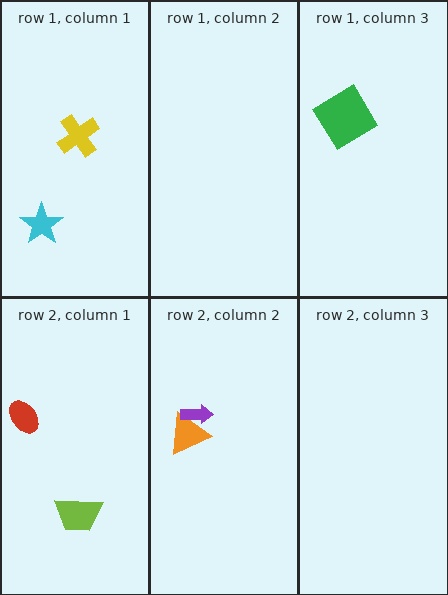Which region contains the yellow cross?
The row 1, column 1 region.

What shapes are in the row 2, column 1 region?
The lime trapezoid, the red ellipse.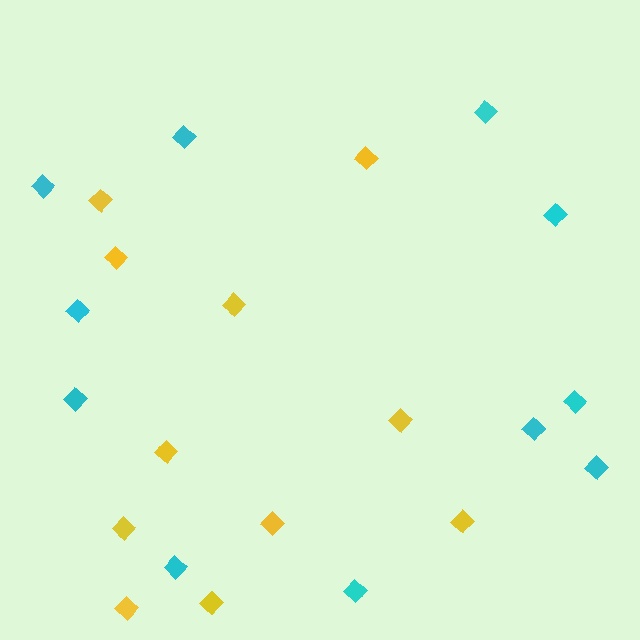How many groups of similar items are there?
There are 2 groups: one group of cyan diamonds (11) and one group of yellow diamonds (11).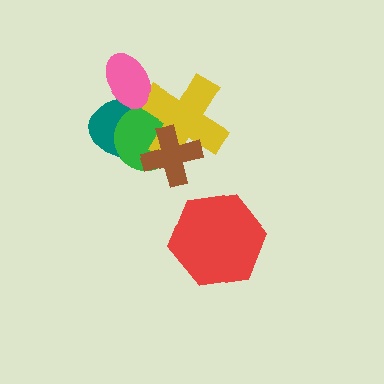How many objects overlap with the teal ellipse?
4 objects overlap with the teal ellipse.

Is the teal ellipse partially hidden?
Yes, it is partially covered by another shape.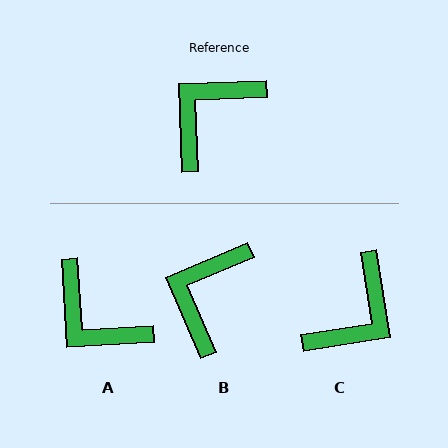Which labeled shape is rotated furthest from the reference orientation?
C, about 173 degrees away.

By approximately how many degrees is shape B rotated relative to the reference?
Approximately 21 degrees counter-clockwise.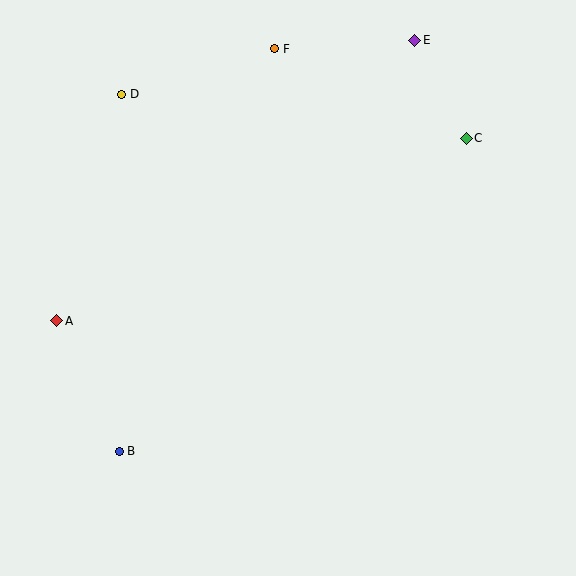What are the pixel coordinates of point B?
Point B is at (119, 451).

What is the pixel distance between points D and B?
The distance between D and B is 357 pixels.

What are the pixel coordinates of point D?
Point D is at (122, 94).